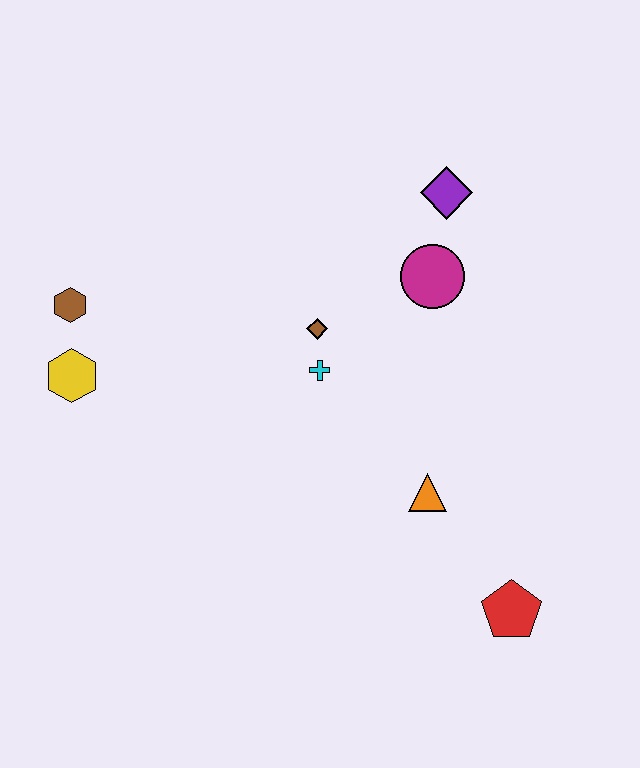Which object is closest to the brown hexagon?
The yellow hexagon is closest to the brown hexagon.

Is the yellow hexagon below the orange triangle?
No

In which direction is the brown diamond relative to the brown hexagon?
The brown diamond is to the right of the brown hexagon.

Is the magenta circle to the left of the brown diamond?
No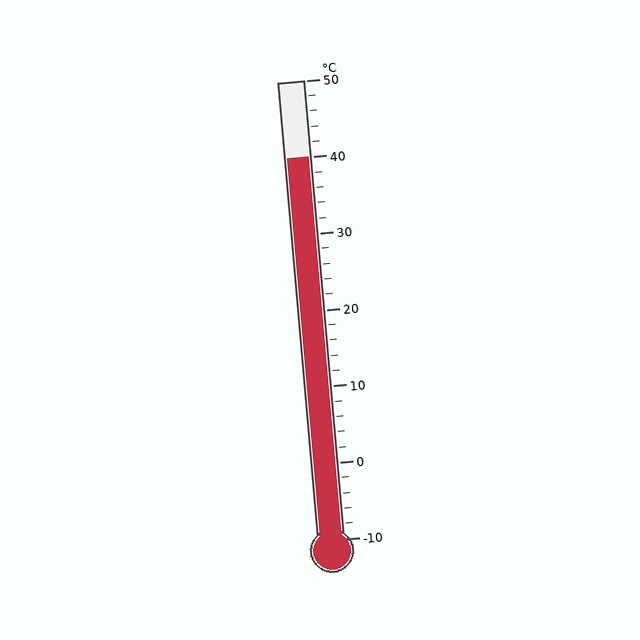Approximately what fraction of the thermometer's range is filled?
The thermometer is filled to approximately 85% of its range.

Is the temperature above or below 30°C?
The temperature is above 30°C.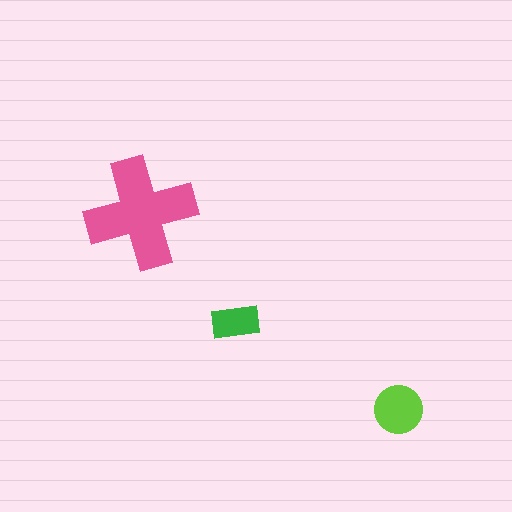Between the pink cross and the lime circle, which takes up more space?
The pink cross.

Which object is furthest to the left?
The pink cross is leftmost.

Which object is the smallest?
The green rectangle.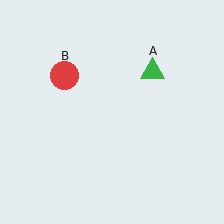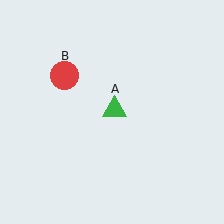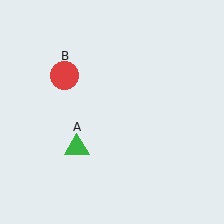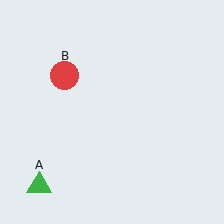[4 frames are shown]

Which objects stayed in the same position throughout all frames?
Red circle (object B) remained stationary.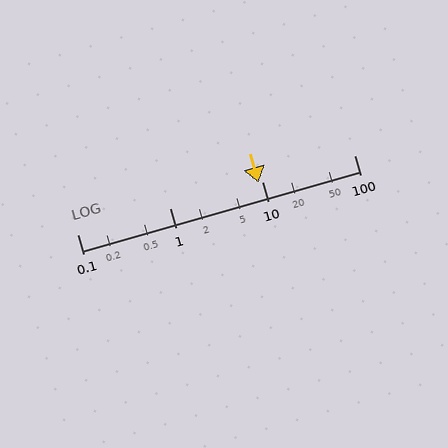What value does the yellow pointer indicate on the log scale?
The pointer indicates approximately 9.1.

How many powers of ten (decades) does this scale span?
The scale spans 3 decades, from 0.1 to 100.